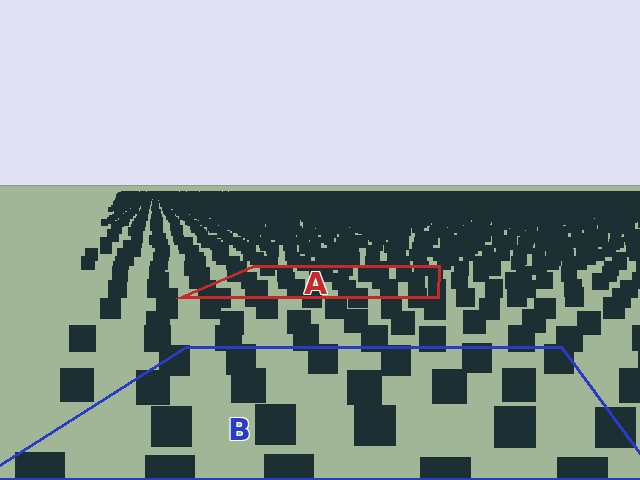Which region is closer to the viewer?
Region B is closer. The texture elements there are larger and more spread out.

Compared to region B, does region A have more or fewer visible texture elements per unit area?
Region A has more texture elements per unit area — they are packed more densely because it is farther away.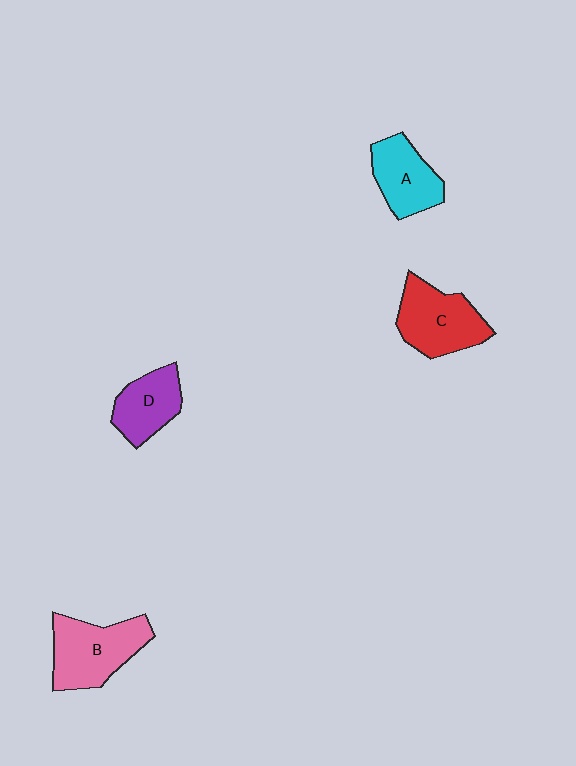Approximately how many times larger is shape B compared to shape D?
Approximately 1.4 times.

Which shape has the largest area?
Shape B (pink).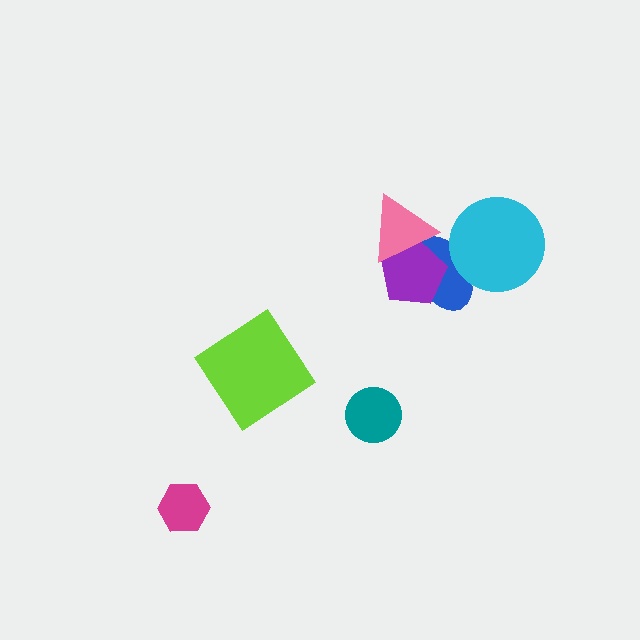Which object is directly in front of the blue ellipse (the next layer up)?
The purple pentagon is directly in front of the blue ellipse.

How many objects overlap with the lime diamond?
0 objects overlap with the lime diamond.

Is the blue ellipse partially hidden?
Yes, it is partially covered by another shape.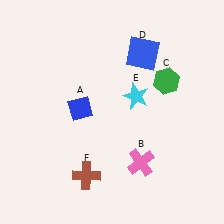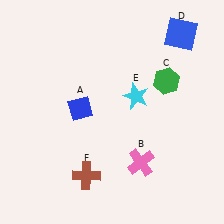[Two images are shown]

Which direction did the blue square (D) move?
The blue square (D) moved right.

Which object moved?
The blue square (D) moved right.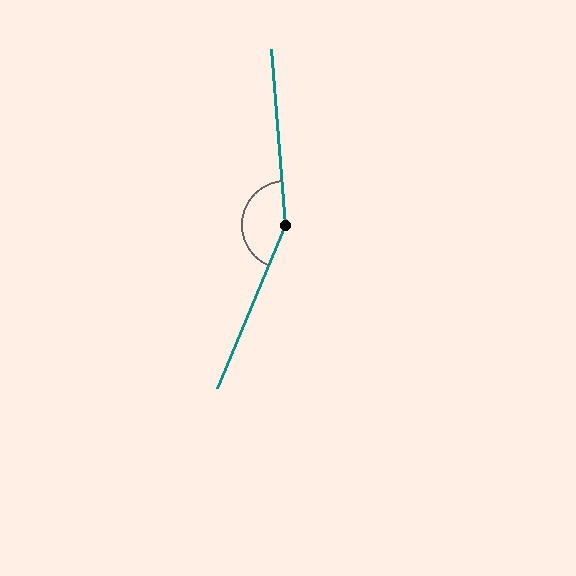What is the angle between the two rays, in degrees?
Approximately 152 degrees.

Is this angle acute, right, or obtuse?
It is obtuse.